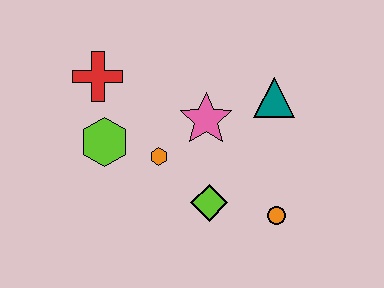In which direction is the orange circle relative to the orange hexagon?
The orange circle is to the right of the orange hexagon.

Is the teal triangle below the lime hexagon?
No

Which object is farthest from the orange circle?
The red cross is farthest from the orange circle.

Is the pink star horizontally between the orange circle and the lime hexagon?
Yes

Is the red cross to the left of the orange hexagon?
Yes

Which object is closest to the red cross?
The lime hexagon is closest to the red cross.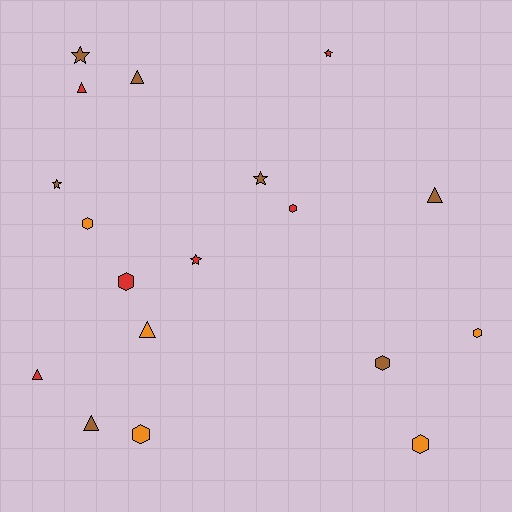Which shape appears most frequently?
Hexagon, with 7 objects.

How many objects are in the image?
There are 18 objects.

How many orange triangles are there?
There is 1 orange triangle.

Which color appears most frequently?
Brown, with 7 objects.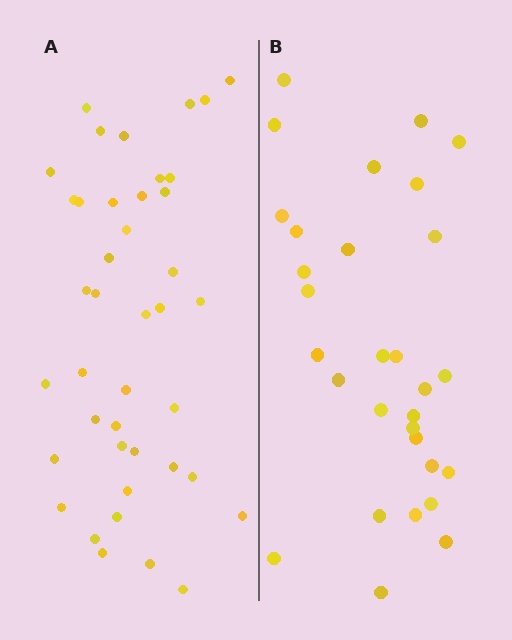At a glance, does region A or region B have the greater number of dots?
Region A (the left region) has more dots.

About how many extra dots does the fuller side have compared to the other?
Region A has roughly 12 or so more dots than region B.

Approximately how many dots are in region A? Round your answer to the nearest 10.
About 40 dots. (The exact count is 41, which rounds to 40.)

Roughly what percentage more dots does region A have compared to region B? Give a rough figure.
About 35% more.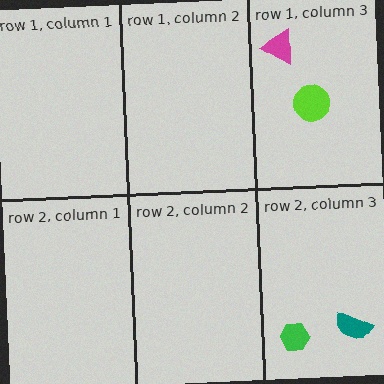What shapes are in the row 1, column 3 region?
The magenta triangle, the lime circle.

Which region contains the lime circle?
The row 1, column 3 region.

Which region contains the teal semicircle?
The row 2, column 3 region.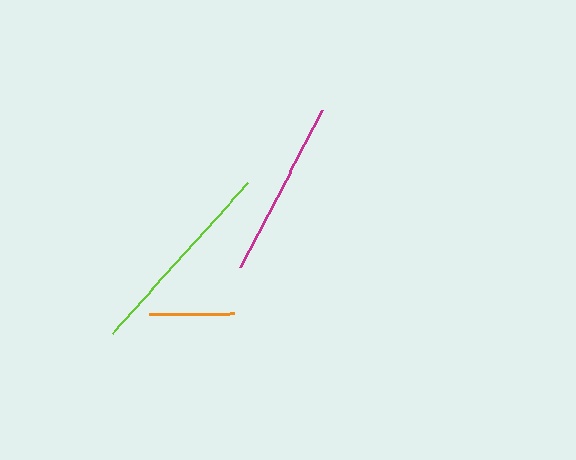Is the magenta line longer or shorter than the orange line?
The magenta line is longer than the orange line.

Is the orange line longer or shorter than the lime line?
The lime line is longer than the orange line.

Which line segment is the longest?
The lime line is the longest at approximately 202 pixels.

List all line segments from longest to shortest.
From longest to shortest: lime, magenta, orange.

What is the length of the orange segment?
The orange segment is approximately 85 pixels long.